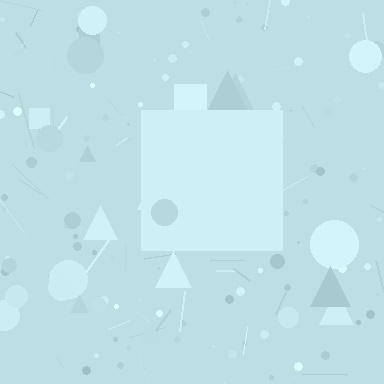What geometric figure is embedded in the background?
A square is embedded in the background.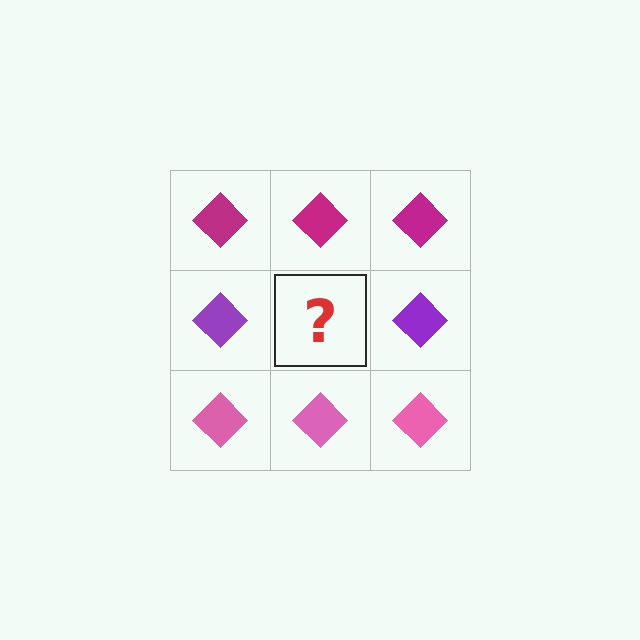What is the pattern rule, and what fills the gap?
The rule is that each row has a consistent color. The gap should be filled with a purple diamond.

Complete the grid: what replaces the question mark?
The question mark should be replaced with a purple diamond.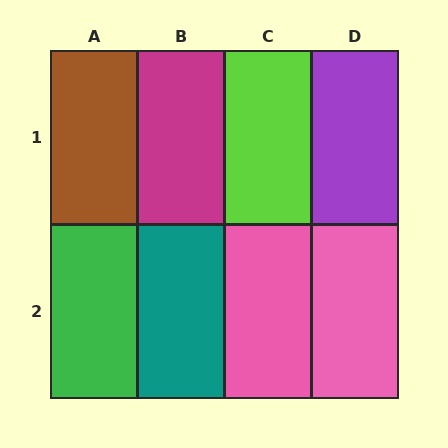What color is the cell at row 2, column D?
Pink.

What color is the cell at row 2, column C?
Pink.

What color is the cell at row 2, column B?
Teal.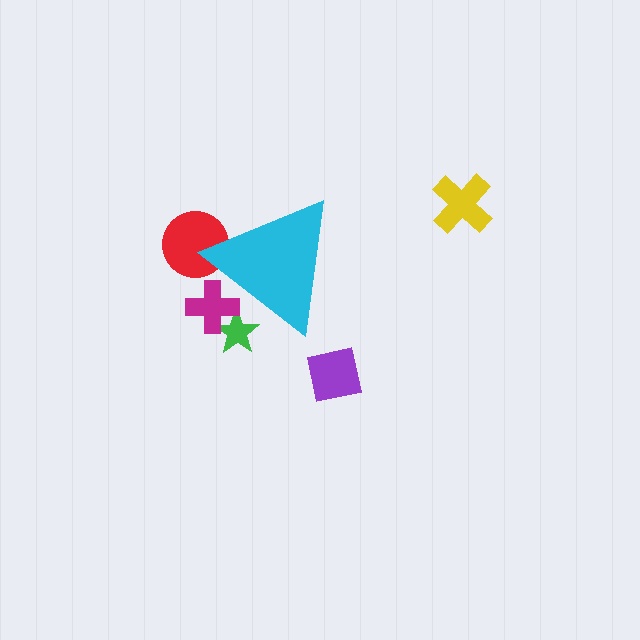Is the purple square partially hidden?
No, the purple square is fully visible.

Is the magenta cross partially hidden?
Yes, the magenta cross is partially hidden behind the cyan triangle.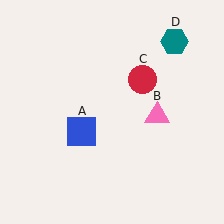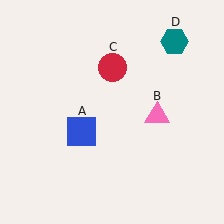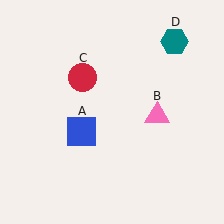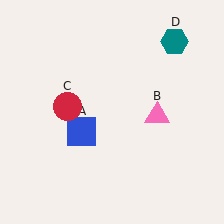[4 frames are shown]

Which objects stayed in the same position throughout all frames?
Blue square (object A) and pink triangle (object B) and teal hexagon (object D) remained stationary.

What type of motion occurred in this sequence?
The red circle (object C) rotated counterclockwise around the center of the scene.